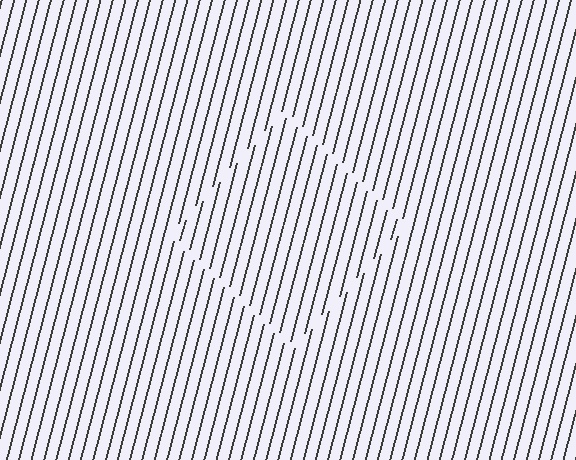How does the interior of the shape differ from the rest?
The interior of the shape contains the same grating, shifted by half a period — the contour is defined by the phase discontinuity where line-ends from the inner and outer gratings abut.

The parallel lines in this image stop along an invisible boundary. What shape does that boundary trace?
An illusory square. The interior of the shape contains the same grating, shifted by half a period — the contour is defined by the phase discontinuity where line-ends from the inner and outer gratings abut.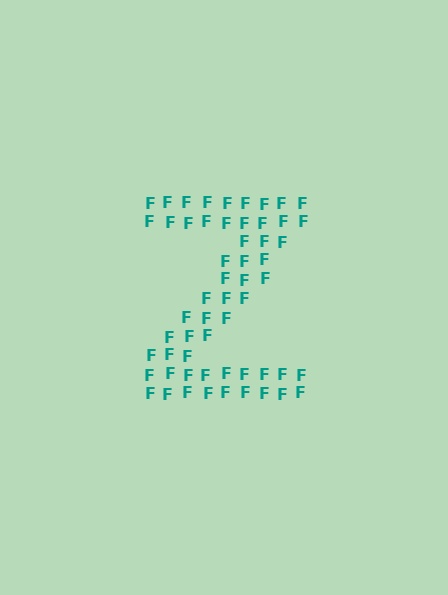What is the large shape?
The large shape is the letter Z.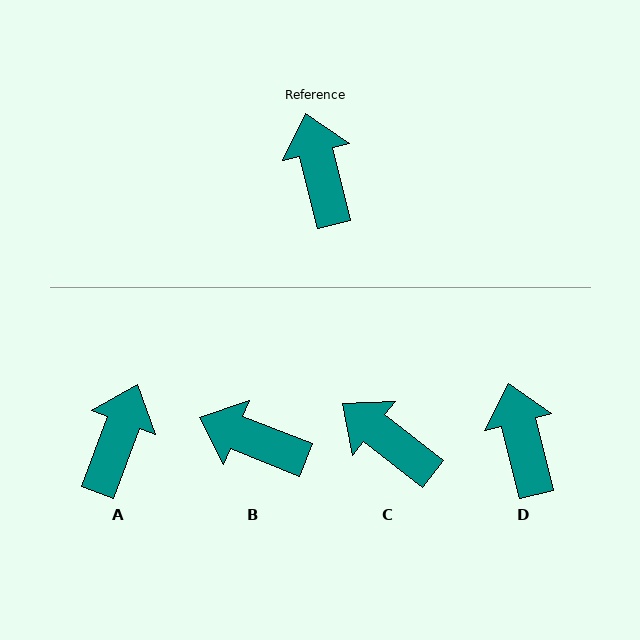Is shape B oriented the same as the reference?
No, it is off by about 54 degrees.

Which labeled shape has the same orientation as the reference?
D.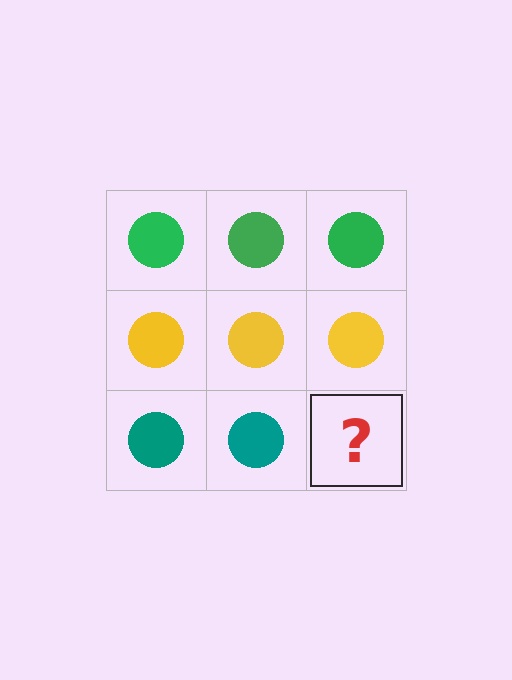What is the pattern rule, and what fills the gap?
The rule is that each row has a consistent color. The gap should be filled with a teal circle.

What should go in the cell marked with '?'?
The missing cell should contain a teal circle.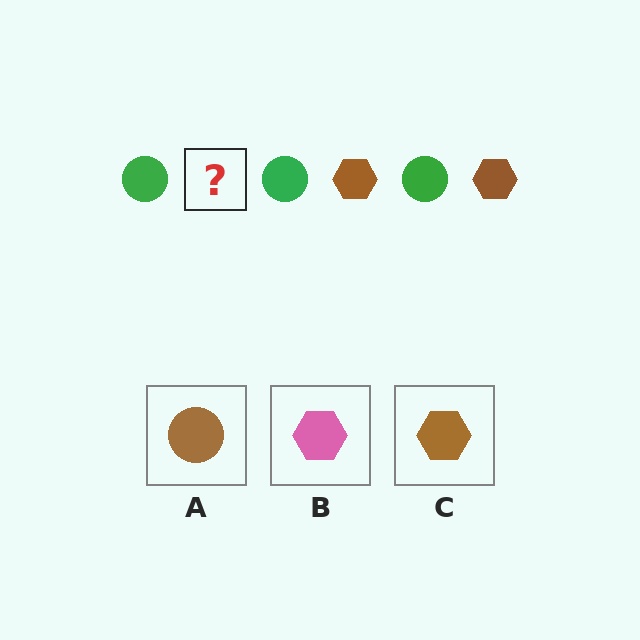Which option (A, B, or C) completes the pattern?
C.